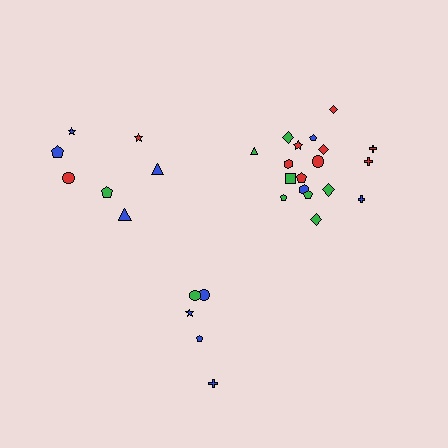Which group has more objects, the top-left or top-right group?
The top-right group.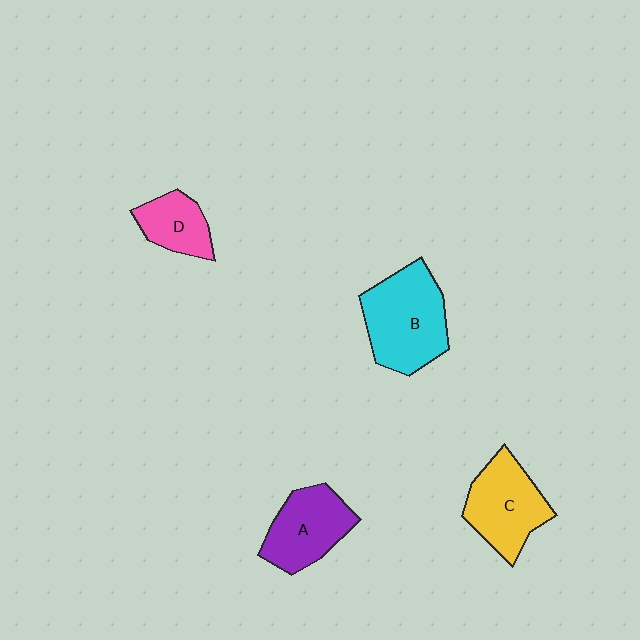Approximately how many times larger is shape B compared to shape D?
Approximately 2.0 times.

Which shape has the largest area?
Shape B (cyan).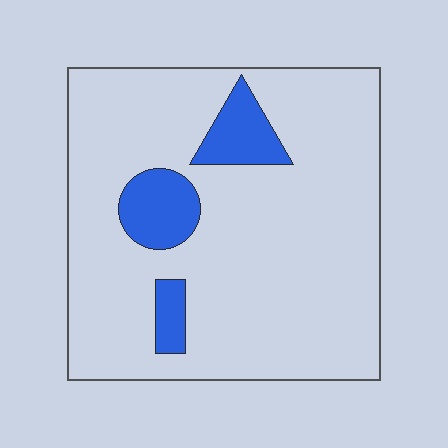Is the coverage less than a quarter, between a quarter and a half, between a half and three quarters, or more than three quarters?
Less than a quarter.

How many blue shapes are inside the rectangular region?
3.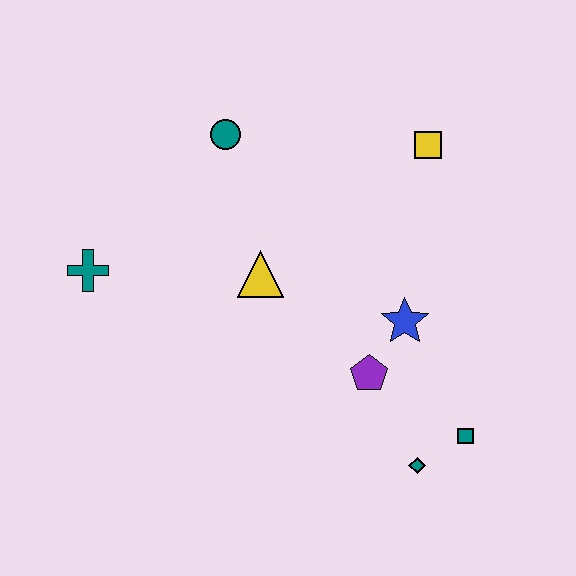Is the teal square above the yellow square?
No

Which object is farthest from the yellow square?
The teal cross is farthest from the yellow square.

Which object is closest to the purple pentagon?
The blue star is closest to the purple pentagon.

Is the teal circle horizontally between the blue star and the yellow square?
No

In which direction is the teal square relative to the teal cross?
The teal square is to the right of the teal cross.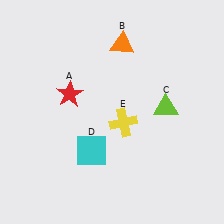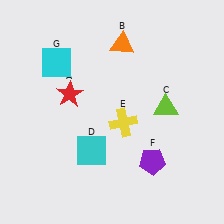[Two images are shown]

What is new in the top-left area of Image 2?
A cyan square (G) was added in the top-left area of Image 2.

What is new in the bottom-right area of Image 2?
A purple pentagon (F) was added in the bottom-right area of Image 2.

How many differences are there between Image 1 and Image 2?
There are 2 differences between the two images.